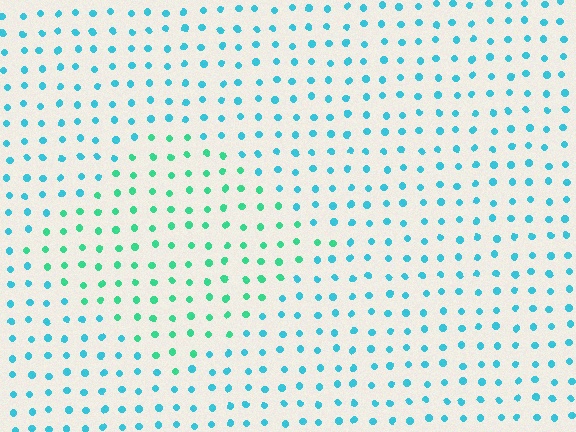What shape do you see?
I see a diamond.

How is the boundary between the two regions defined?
The boundary is defined purely by a slight shift in hue (about 36 degrees). Spacing, size, and orientation are identical on both sides.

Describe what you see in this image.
The image is filled with small cyan elements in a uniform arrangement. A diamond-shaped region is visible where the elements are tinted to a slightly different hue, forming a subtle color boundary.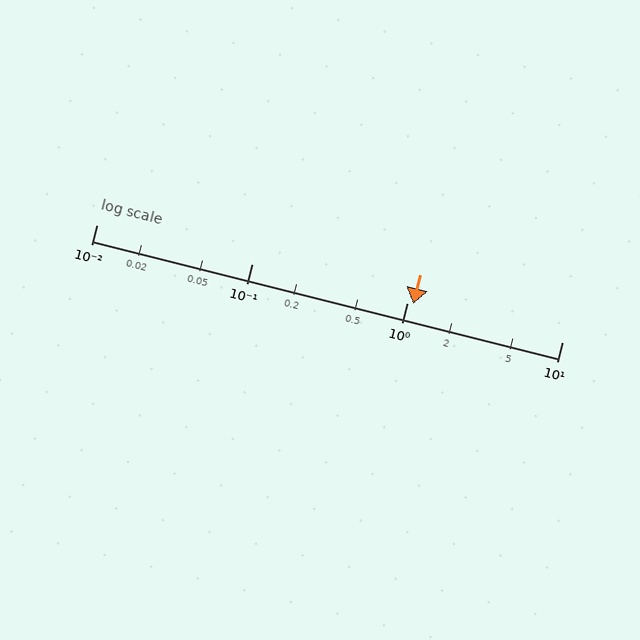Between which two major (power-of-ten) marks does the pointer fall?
The pointer is between 1 and 10.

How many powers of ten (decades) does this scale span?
The scale spans 3 decades, from 0.01 to 10.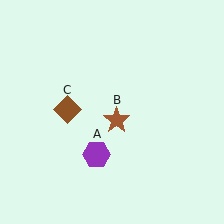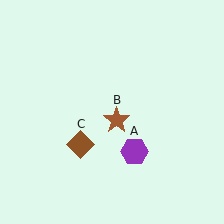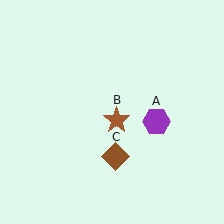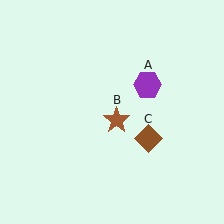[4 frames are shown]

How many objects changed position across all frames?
2 objects changed position: purple hexagon (object A), brown diamond (object C).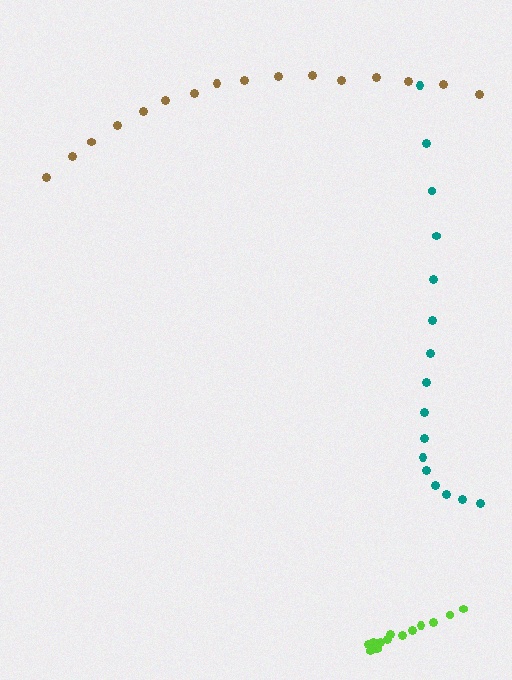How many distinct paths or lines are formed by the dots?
There are 3 distinct paths.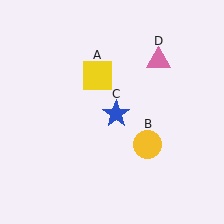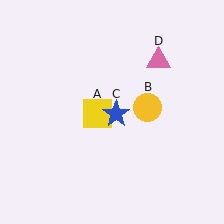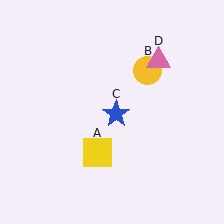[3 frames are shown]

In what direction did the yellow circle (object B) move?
The yellow circle (object B) moved up.